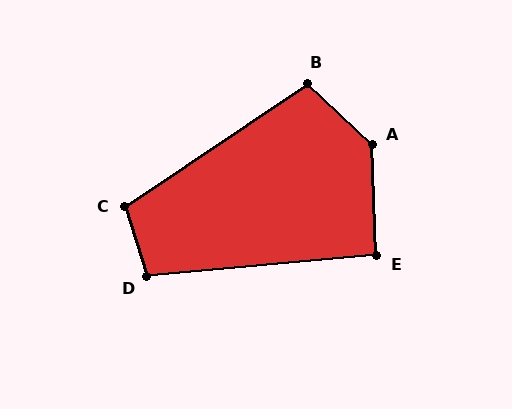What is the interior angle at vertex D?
Approximately 102 degrees (obtuse).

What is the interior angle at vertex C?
Approximately 107 degrees (obtuse).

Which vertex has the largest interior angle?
A, at approximately 135 degrees.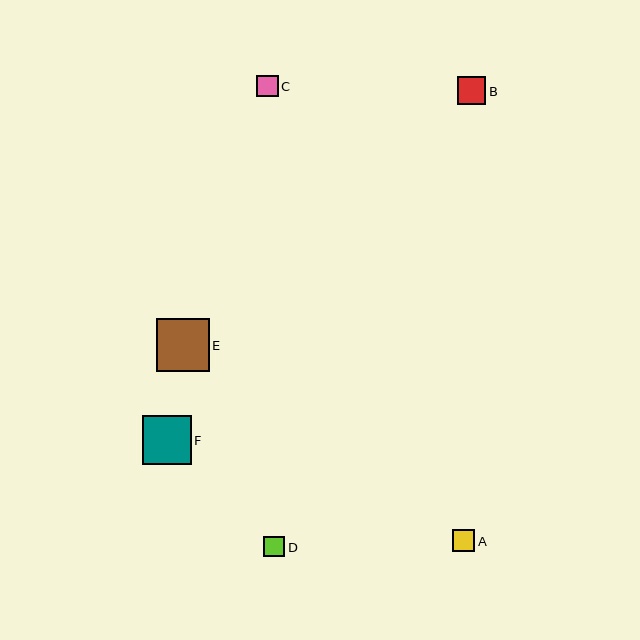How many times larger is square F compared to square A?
Square F is approximately 2.2 times the size of square A.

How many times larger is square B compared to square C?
Square B is approximately 1.3 times the size of square C.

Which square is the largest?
Square E is the largest with a size of approximately 53 pixels.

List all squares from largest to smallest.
From largest to smallest: E, F, B, A, C, D.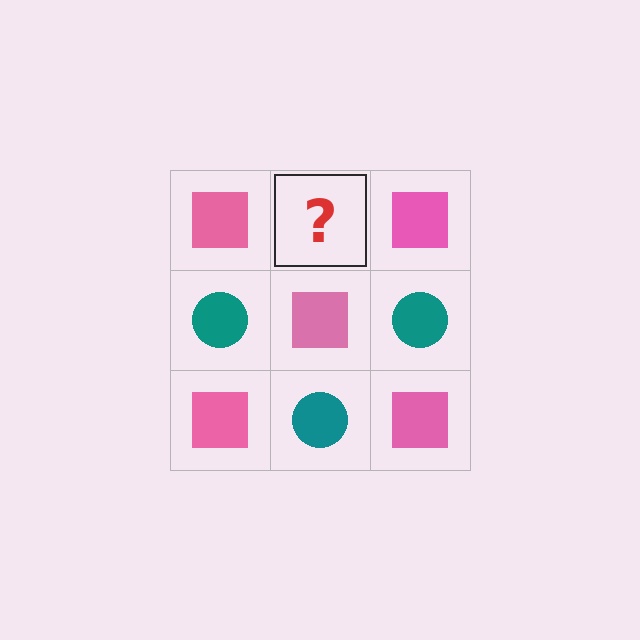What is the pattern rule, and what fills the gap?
The rule is that it alternates pink square and teal circle in a checkerboard pattern. The gap should be filled with a teal circle.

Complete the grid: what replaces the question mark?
The question mark should be replaced with a teal circle.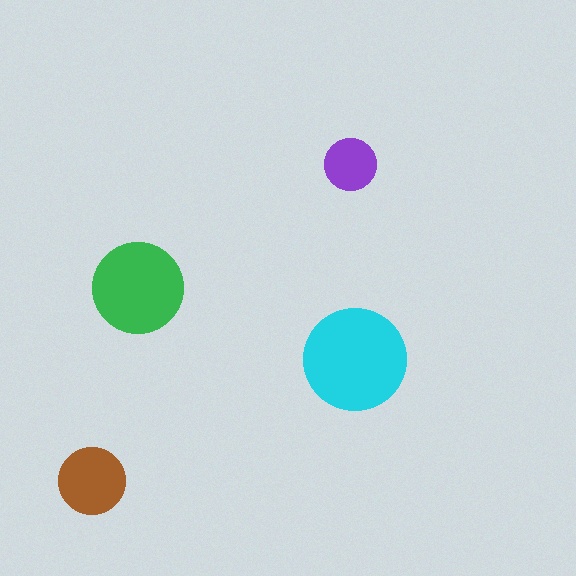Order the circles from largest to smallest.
the cyan one, the green one, the brown one, the purple one.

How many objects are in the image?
There are 4 objects in the image.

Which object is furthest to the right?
The cyan circle is rightmost.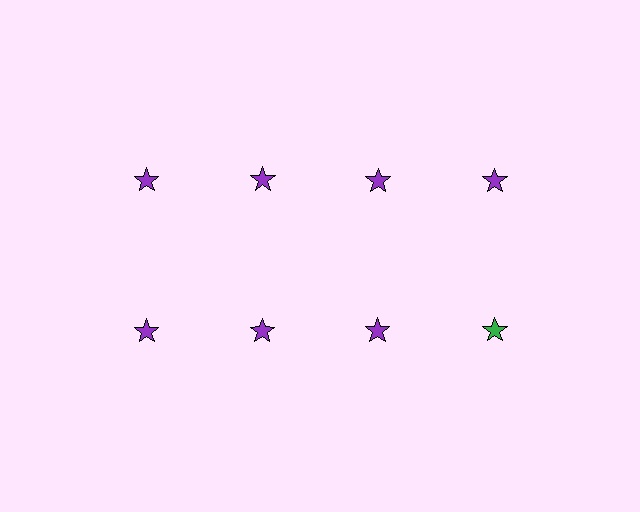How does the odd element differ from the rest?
It has a different color: green instead of purple.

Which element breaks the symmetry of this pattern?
The green star in the second row, second from right column breaks the symmetry. All other shapes are purple stars.